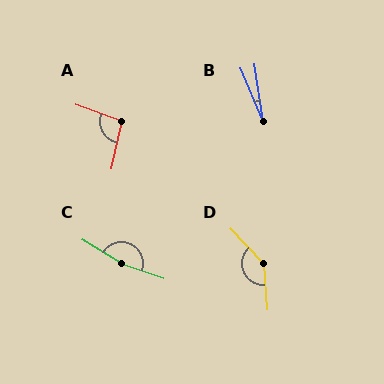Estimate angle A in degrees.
Approximately 97 degrees.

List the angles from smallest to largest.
B (15°), A (97°), D (140°), C (168°).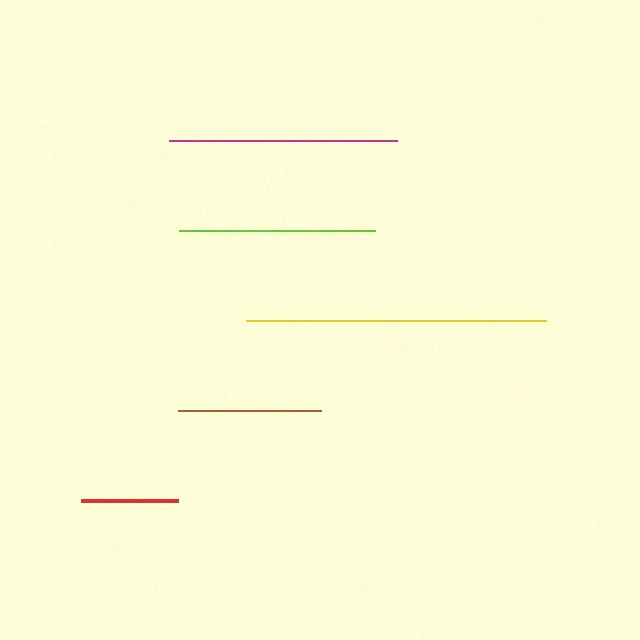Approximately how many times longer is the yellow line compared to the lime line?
The yellow line is approximately 1.5 times the length of the lime line.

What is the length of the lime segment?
The lime segment is approximately 195 pixels long.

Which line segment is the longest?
The yellow line is the longest at approximately 300 pixels.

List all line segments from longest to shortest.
From longest to shortest: yellow, magenta, lime, brown, red.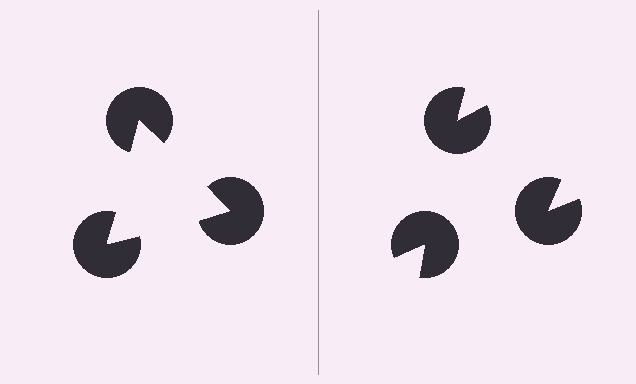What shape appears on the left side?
An illusory triangle.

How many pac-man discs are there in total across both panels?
6 — 3 on each side.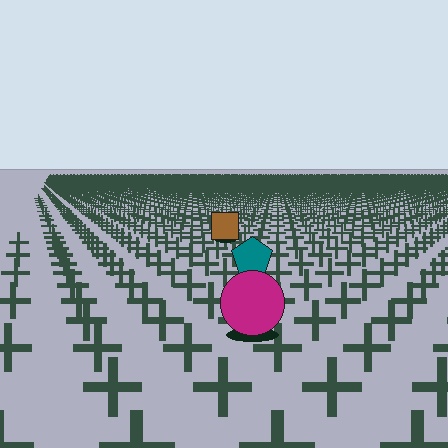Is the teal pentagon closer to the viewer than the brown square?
Yes. The teal pentagon is closer — you can tell from the texture gradient: the ground texture is coarser near it.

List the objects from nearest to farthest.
From nearest to farthest: the magenta circle, the teal pentagon, the brown square.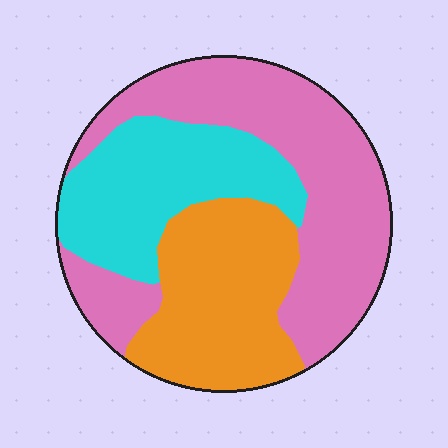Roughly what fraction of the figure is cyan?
Cyan takes up about one quarter (1/4) of the figure.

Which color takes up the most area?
Pink, at roughly 45%.